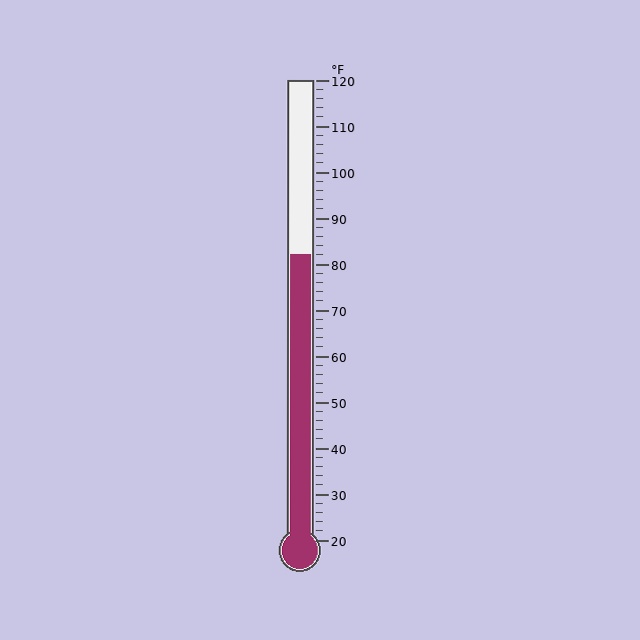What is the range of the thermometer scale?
The thermometer scale ranges from 20°F to 120°F.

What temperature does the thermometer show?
The thermometer shows approximately 82°F.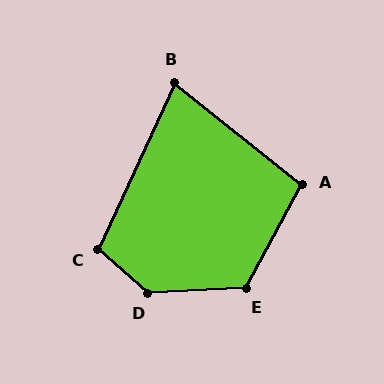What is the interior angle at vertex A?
Approximately 100 degrees (obtuse).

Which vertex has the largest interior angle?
D, at approximately 136 degrees.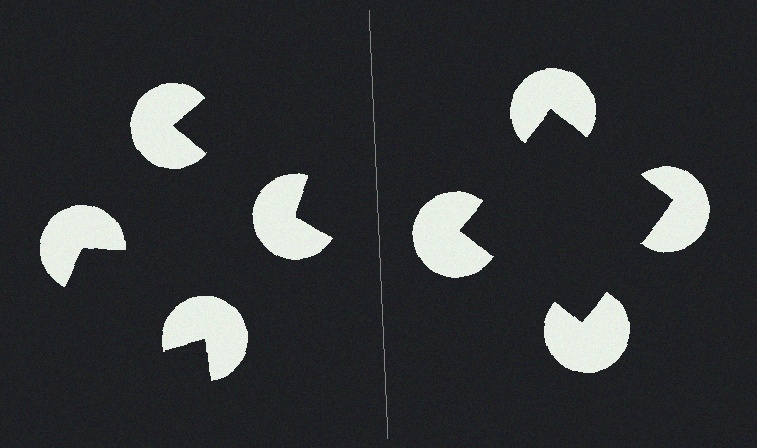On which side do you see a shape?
An illusory square appears on the right side. On the left side the wedge cuts are rotated, so no coherent shape forms.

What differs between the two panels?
The pac-man discs are positioned identically on both sides; only the wedge orientations differ. On the right they align to a square; on the left they are misaligned.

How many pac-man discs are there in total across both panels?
8 — 4 on each side.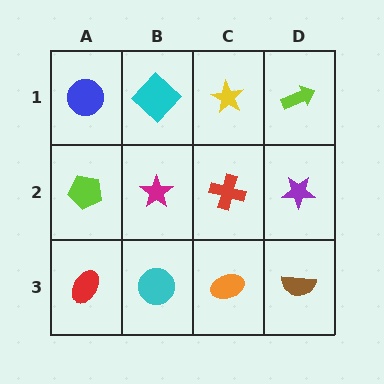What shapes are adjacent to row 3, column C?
A red cross (row 2, column C), a cyan circle (row 3, column B), a brown semicircle (row 3, column D).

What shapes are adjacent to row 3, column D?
A purple star (row 2, column D), an orange ellipse (row 3, column C).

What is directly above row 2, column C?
A yellow star.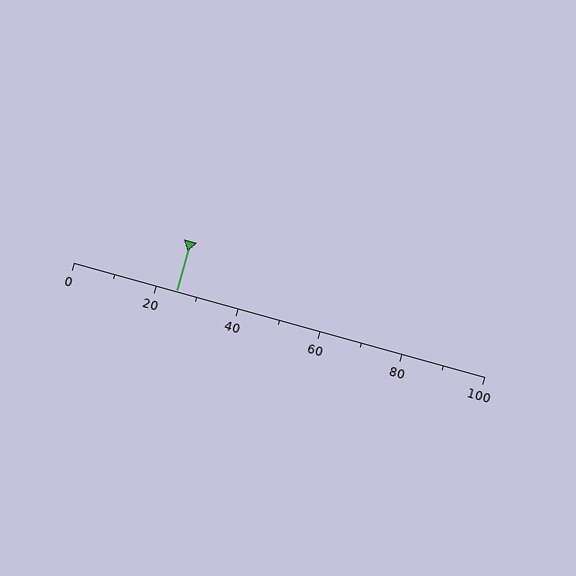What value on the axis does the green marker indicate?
The marker indicates approximately 25.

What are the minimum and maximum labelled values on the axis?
The axis runs from 0 to 100.